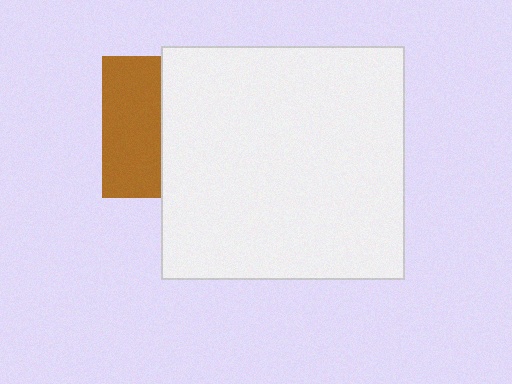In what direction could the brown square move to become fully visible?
The brown square could move left. That would shift it out from behind the white rectangle entirely.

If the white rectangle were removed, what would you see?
You would see the complete brown square.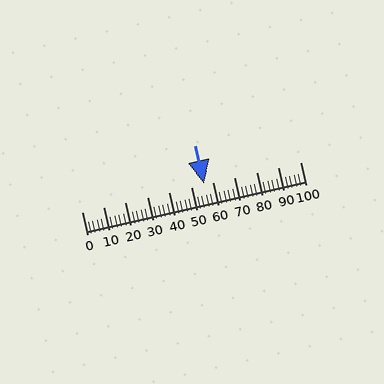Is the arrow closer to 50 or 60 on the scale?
The arrow is closer to 60.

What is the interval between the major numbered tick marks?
The major tick marks are spaced 10 units apart.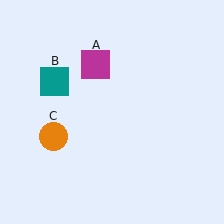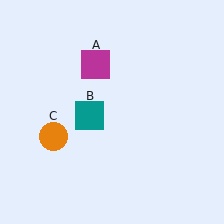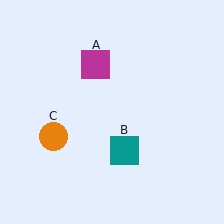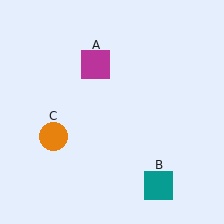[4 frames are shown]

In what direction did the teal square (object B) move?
The teal square (object B) moved down and to the right.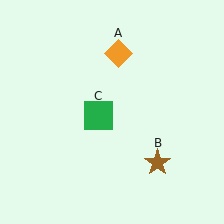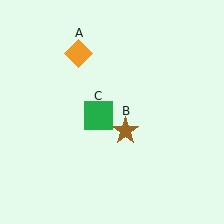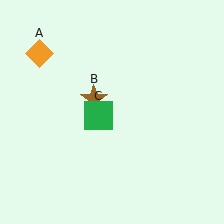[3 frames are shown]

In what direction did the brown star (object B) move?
The brown star (object B) moved up and to the left.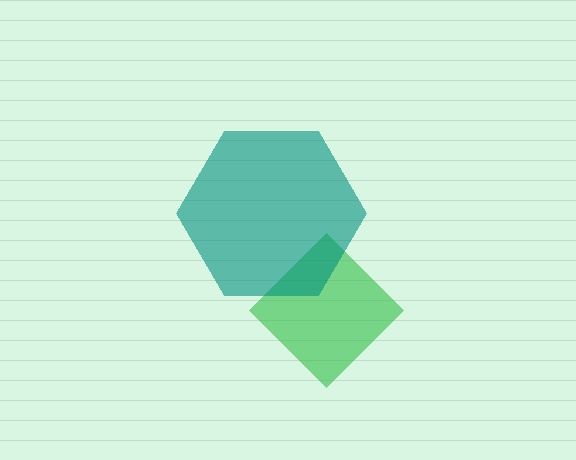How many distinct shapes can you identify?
There are 2 distinct shapes: a green diamond, a teal hexagon.